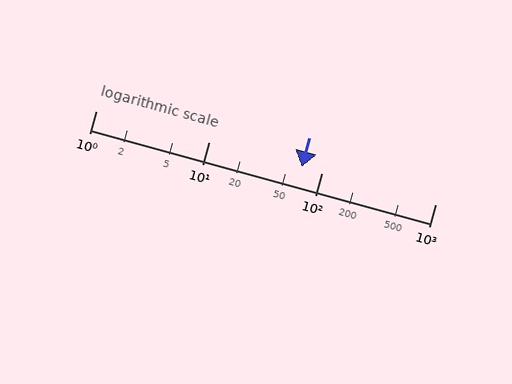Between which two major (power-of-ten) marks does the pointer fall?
The pointer is between 10 and 100.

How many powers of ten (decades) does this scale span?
The scale spans 3 decades, from 1 to 1000.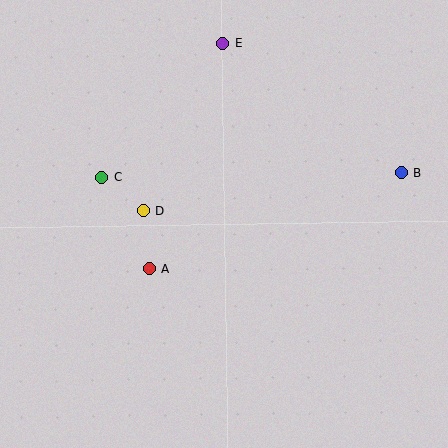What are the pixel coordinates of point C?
Point C is at (102, 177).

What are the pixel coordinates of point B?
Point B is at (402, 173).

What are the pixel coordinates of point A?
Point A is at (149, 269).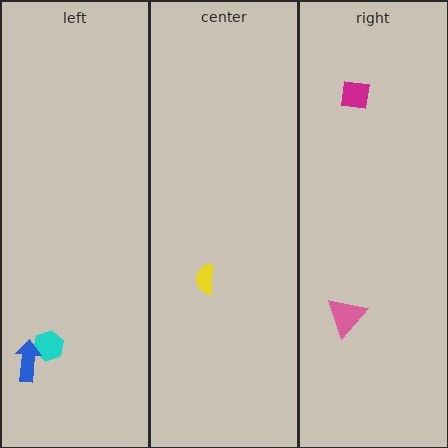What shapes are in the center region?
The yellow semicircle.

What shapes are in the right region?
The pink triangle, the magenta square.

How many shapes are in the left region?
2.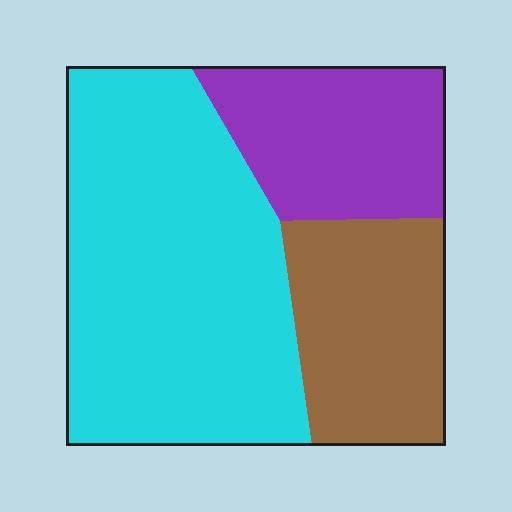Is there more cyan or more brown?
Cyan.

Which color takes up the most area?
Cyan, at roughly 55%.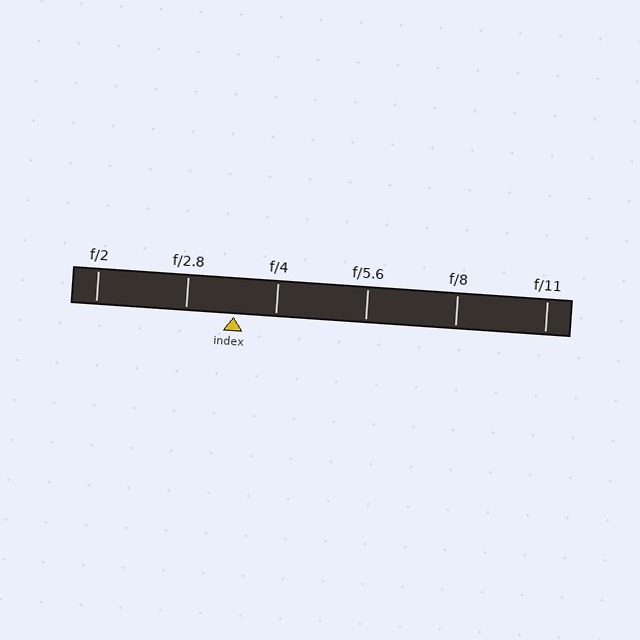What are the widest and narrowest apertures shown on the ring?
The widest aperture shown is f/2 and the narrowest is f/11.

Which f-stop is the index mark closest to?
The index mark is closest to f/4.